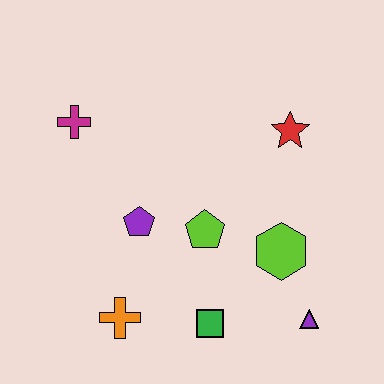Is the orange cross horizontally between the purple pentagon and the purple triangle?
No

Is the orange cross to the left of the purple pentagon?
Yes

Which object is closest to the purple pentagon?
The lime pentagon is closest to the purple pentagon.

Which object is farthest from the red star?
The orange cross is farthest from the red star.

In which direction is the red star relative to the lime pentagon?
The red star is above the lime pentagon.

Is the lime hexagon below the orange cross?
No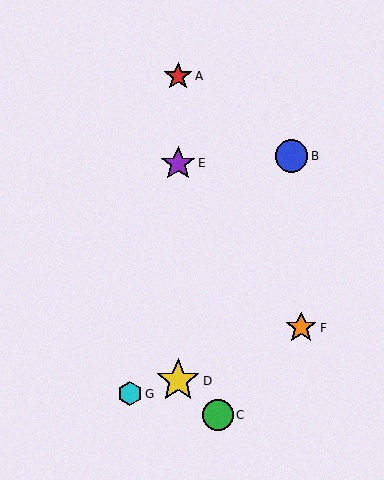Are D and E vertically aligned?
Yes, both are at x≈178.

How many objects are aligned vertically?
3 objects (A, D, E) are aligned vertically.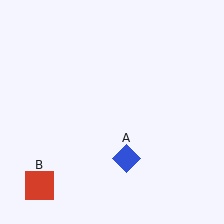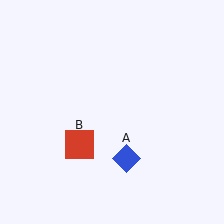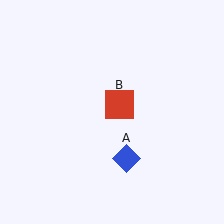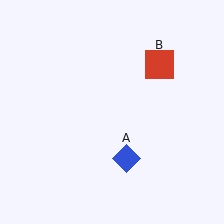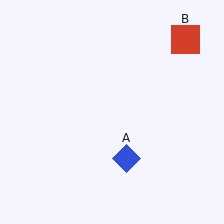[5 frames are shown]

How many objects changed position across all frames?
1 object changed position: red square (object B).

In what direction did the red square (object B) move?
The red square (object B) moved up and to the right.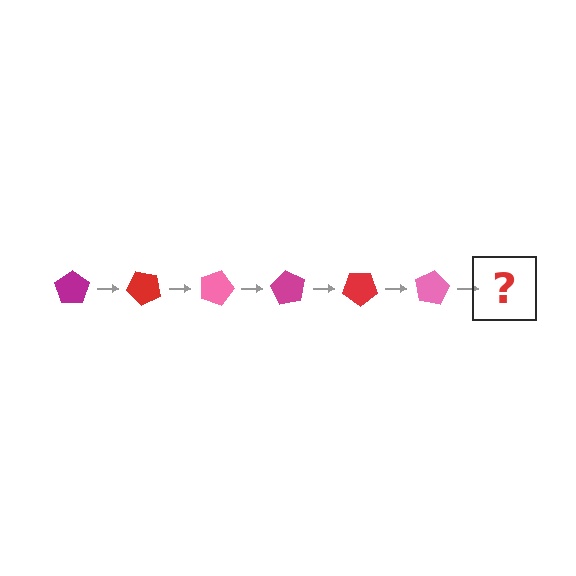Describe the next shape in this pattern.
It should be a magenta pentagon, rotated 270 degrees from the start.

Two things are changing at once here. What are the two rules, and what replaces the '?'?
The two rules are that it rotates 45 degrees each step and the color cycles through magenta, red, and pink. The '?' should be a magenta pentagon, rotated 270 degrees from the start.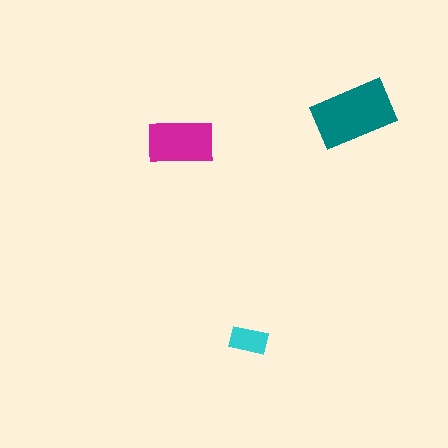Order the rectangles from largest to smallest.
the teal one, the magenta one, the cyan one.